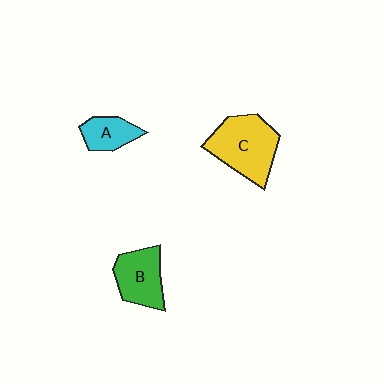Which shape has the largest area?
Shape C (yellow).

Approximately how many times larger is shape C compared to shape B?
Approximately 1.4 times.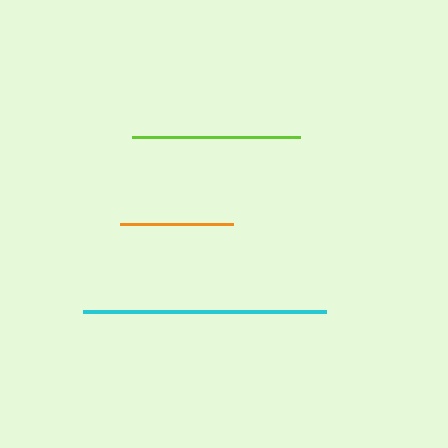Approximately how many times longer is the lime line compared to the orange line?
The lime line is approximately 1.5 times the length of the orange line.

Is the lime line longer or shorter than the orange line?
The lime line is longer than the orange line.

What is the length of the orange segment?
The orange segment is approximately 113 pixels long.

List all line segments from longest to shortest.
From longest to shortest: cyan, lime, orange.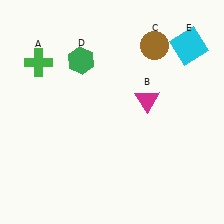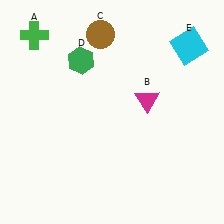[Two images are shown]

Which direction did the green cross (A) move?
The green cross (A) moved up.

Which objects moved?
The objects that moved are: the green cross (A), the brown circle (C).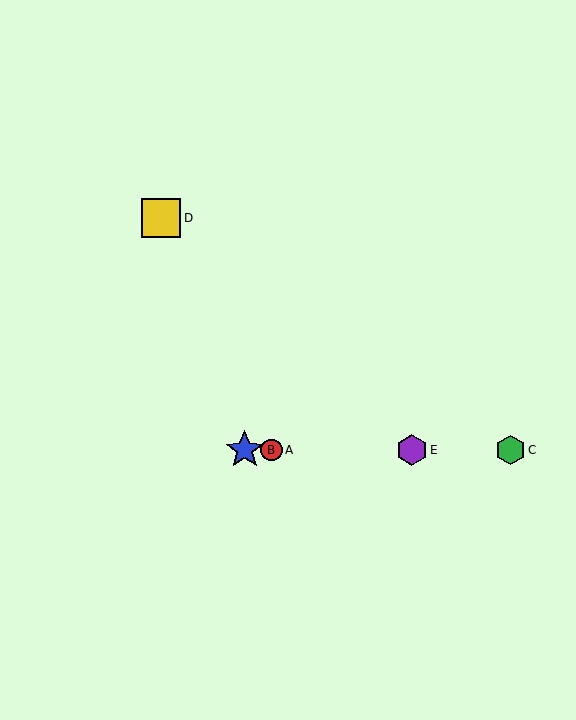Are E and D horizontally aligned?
No, E is at y≈450 and D is at y≈218.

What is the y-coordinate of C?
Object C is at y≈450.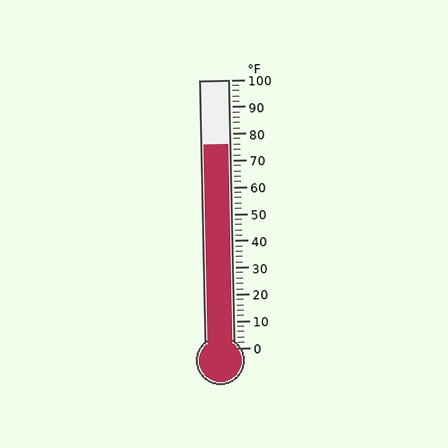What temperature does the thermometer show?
The thermometer shows approximately 76°F.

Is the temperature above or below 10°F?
The temperature is above 10°F.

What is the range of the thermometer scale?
The thermometer scale ranges from 0°F to 100°F.